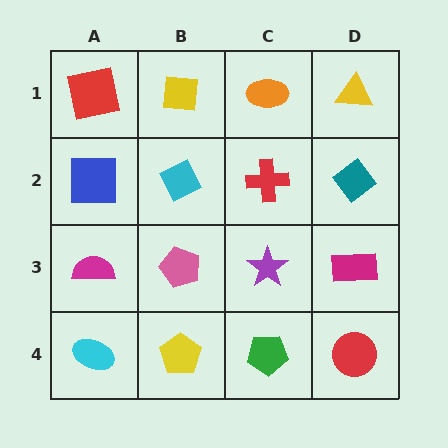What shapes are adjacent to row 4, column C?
A purple star (row 3, column C), a yellow pentagon (row 4, column B), a red circle (row 4, column D).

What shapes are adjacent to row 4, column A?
A magenta semicircle (row 3, column A), a yellow pentagon (row 4, column B).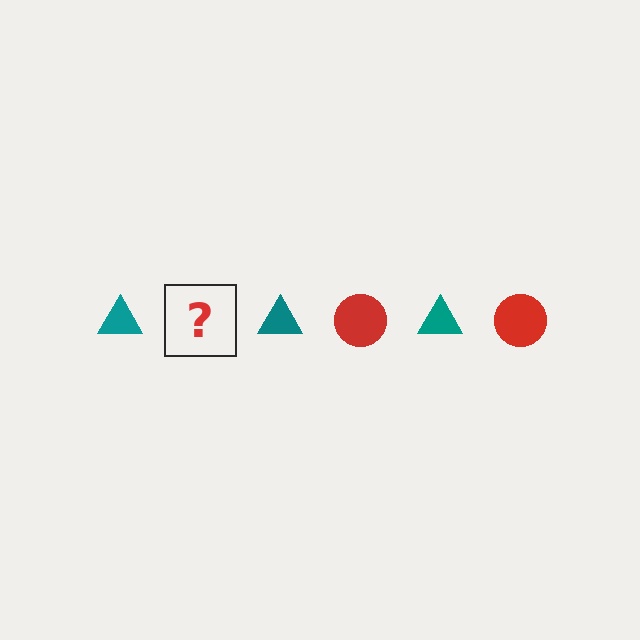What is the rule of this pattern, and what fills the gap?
The rule is that the pattern alternates between teal triangle and red circle. The gap should be filled with a red circle.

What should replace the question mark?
The question mark should be replaced with a red circle.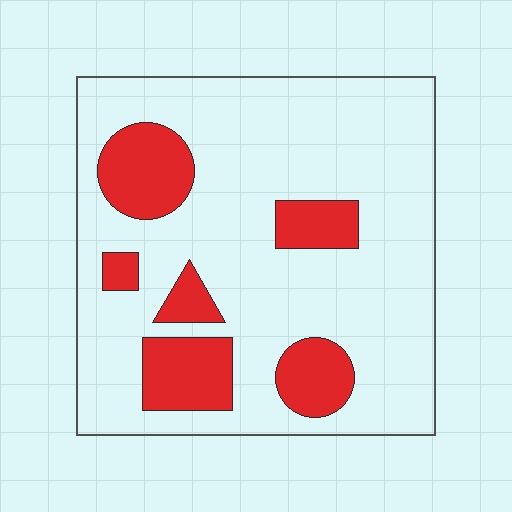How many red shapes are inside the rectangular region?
6.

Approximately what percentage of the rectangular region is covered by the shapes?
Approximately 20%.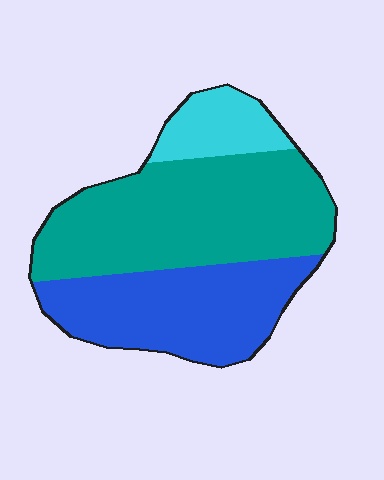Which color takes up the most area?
Teal, at roughly 50%.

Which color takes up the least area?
Cyan, at roughly 15%.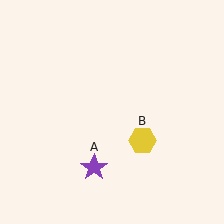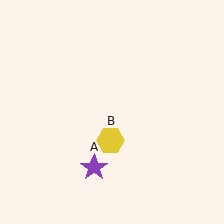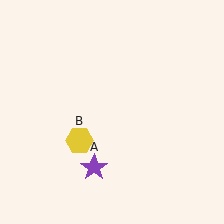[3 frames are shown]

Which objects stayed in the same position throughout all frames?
Purple star (object A) remained stationary.